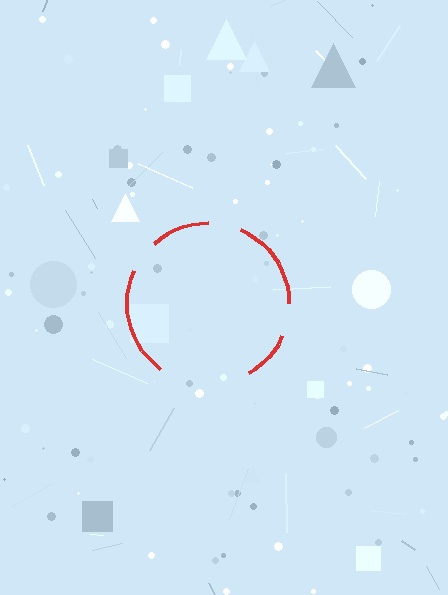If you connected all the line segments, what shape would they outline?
They would outline a circle.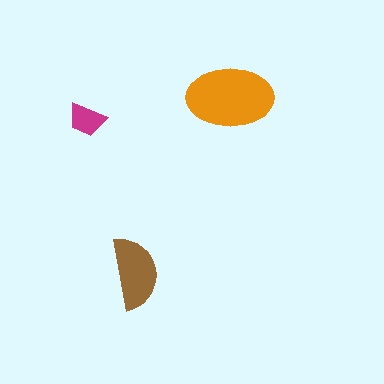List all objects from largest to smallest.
The orange ellipse, the brown semicircle, the magenta trapezoid.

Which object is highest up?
The orange ellipse is topmost.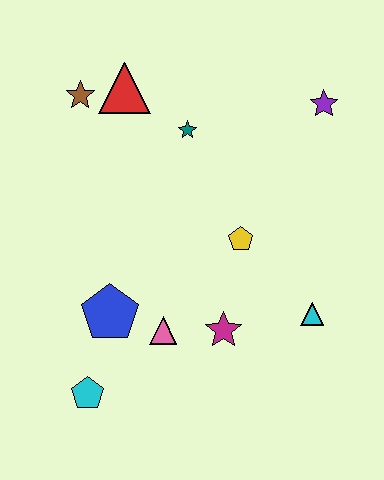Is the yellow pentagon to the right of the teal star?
Yes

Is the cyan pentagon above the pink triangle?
No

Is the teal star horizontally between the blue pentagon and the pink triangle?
No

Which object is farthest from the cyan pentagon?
The purple star is farthest from the cyan pentagon.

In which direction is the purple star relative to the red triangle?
The purple star is to the right of the red triangle.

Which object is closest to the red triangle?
The brown star is closest to the red triangle.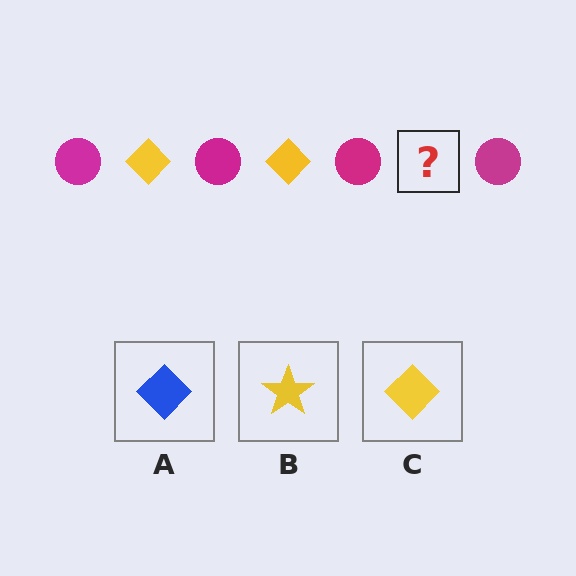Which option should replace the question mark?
Option C.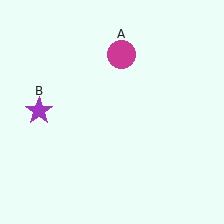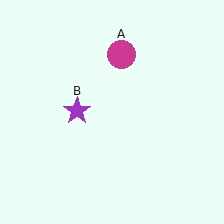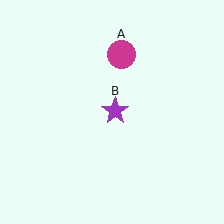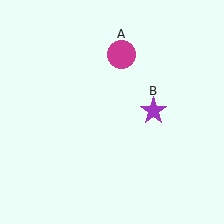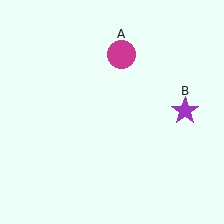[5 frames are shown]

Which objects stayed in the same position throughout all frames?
Magenta circle (object A) remained stationary.